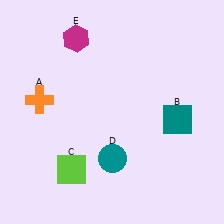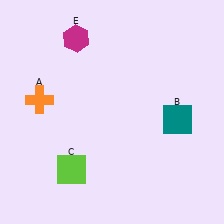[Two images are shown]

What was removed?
The teal circle (D) was removed in Image 2.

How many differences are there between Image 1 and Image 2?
There is 1 difference between the two images.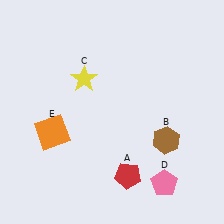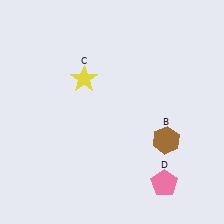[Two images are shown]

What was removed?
The red pentagon (A), the orange square (E) were removed in Image 2.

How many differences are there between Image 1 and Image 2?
There are 2 differences between the two images.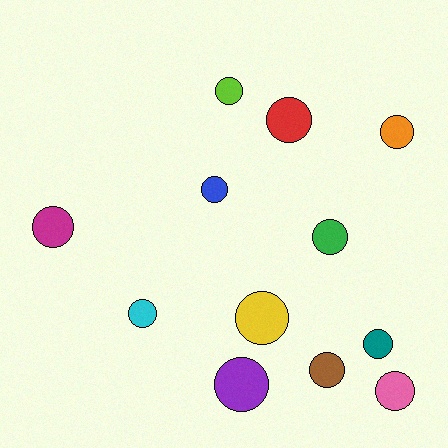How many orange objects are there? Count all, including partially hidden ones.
There is 1 orange object.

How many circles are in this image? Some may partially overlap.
There are 12 circles.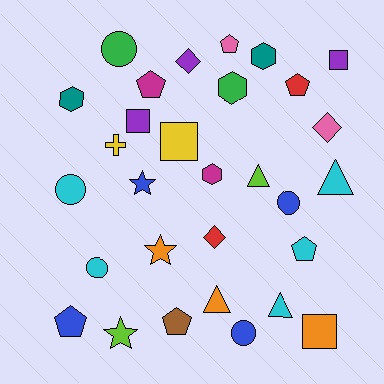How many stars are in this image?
There are 3 stars.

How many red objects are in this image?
There are 2 red objects.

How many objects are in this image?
There are 30 objects.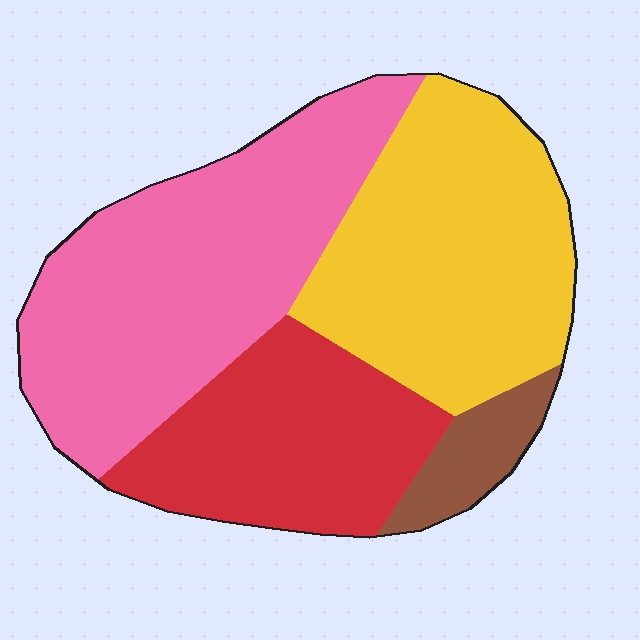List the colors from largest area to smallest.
From largest to smallest: pink, yellow, red, brown.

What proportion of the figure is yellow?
Yellow covers about 35% of the figure.